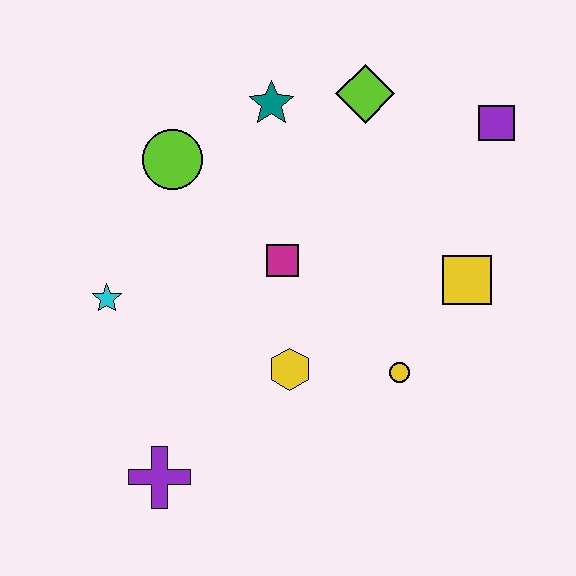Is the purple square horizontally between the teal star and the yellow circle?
No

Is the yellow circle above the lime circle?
No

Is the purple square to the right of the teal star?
Yes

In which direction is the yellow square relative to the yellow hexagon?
The yellow square is to the right of the yellow hexagon.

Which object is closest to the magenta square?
The yellow hexagon is closest to the magenta square.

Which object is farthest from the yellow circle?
The lime circle is farthest from the yellow circle.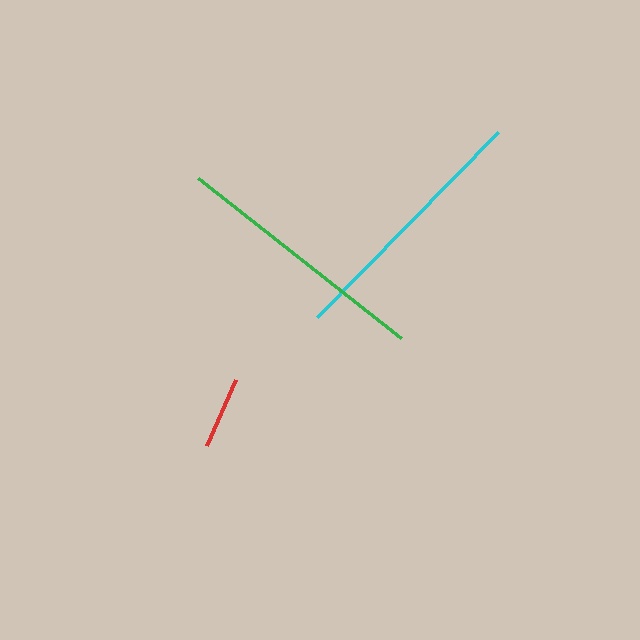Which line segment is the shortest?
The red line is the shortest at approximately 72 pixels.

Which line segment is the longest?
The green line is the longest at approximately 259 pixels.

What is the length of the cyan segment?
The cyan segment is approximately 258 pixels long.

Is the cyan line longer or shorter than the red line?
The cyan line is longer than the red line.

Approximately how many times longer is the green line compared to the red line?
The green line is approximately 3.6 times the length of the red line.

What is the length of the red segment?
The red segment is approximately 72 pixels long.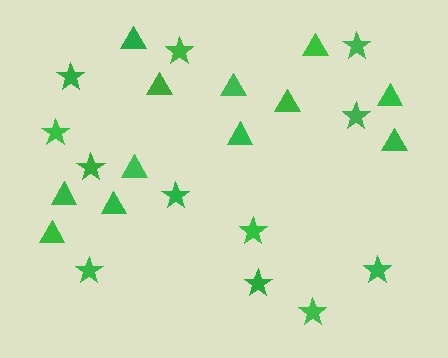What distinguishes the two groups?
There are 2 groups: one group of stars (12) and one group of triangles (12).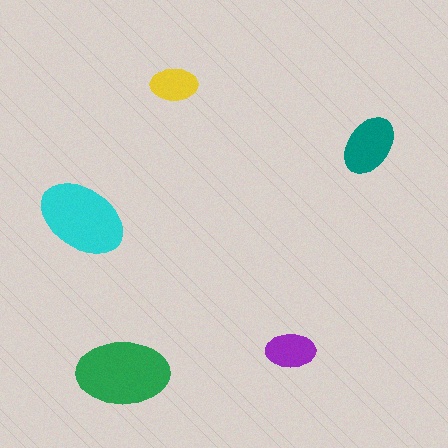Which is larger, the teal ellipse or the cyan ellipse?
The cyan one.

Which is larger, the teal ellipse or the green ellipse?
The green one.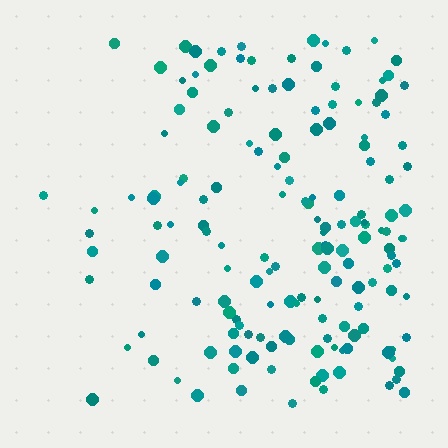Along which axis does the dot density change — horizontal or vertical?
Horizontal.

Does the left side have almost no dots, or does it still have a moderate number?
Still a moderate number, just noticeably fewer than the right.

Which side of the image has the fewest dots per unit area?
The left.